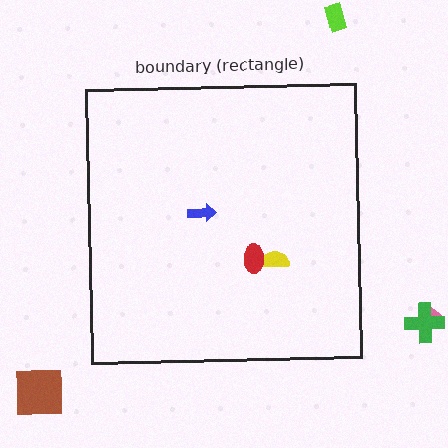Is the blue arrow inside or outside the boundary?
Inside.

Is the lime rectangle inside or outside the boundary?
Outside.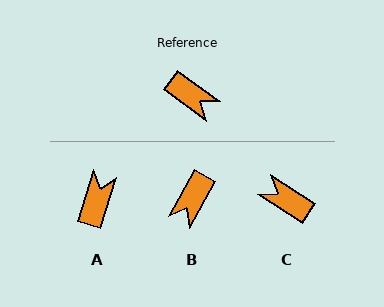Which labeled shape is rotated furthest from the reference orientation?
C, about 177 degrees away.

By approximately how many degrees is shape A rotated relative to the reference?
Approximately 109 degrees counter-clockwise.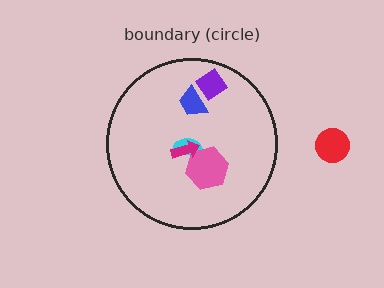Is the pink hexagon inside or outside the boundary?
Inside.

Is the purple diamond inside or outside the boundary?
Inside.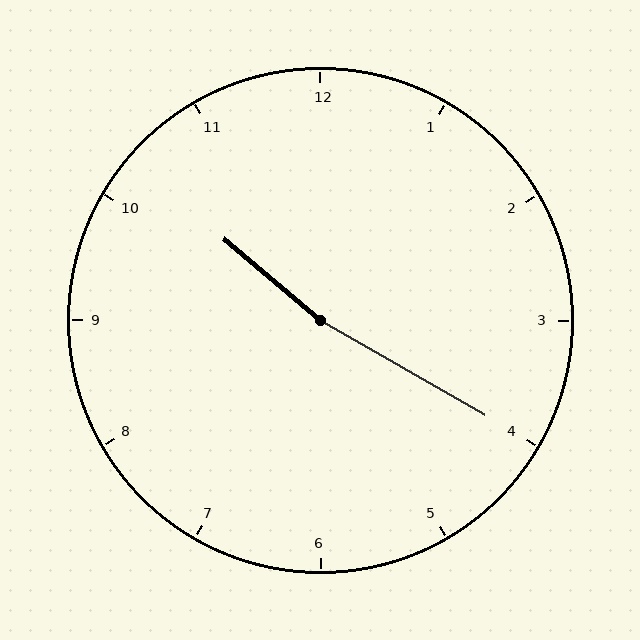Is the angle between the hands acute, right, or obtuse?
It is obtuse.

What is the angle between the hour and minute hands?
Approximately 170 degrees.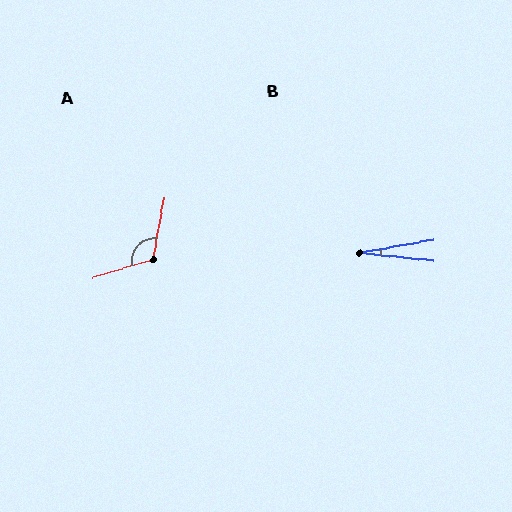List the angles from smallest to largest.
B (16°), A (118°).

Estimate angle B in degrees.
Approximately 16 degrees.